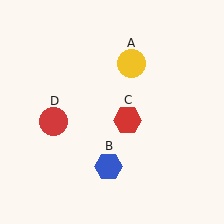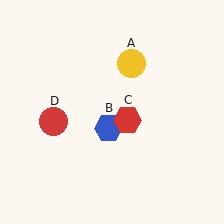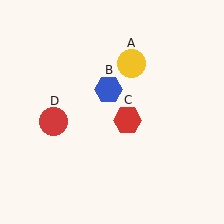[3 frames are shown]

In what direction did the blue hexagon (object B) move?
The blue hexagon (object B) moved up.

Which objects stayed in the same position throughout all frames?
Yellow circle (object A) and red hexagon (object C) and red circle (object D) remained stationary.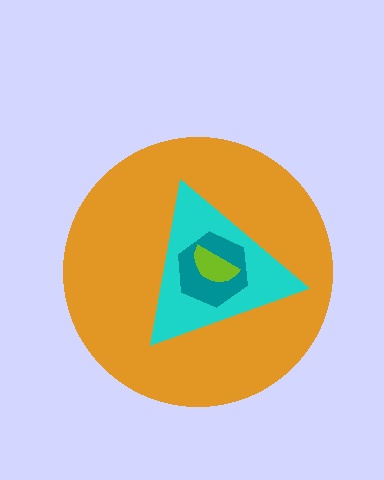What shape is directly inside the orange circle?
The cyan triangle.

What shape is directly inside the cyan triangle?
The teal hexagon.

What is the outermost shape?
The orange circle.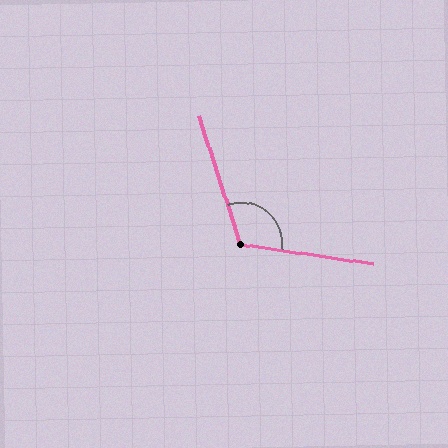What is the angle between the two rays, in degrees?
Approximately 116 degrees.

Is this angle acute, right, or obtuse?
It is obtuse.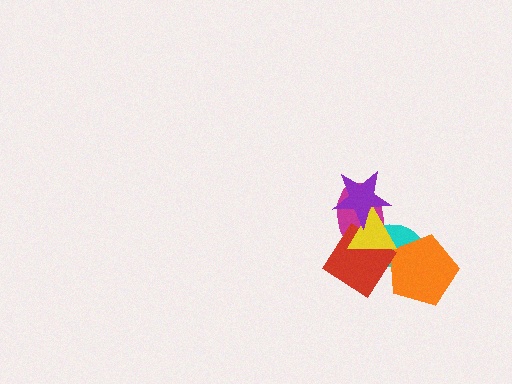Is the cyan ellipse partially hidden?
Yes, it is partially covered by another shape.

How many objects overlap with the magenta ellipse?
4 objects overlap with the magenta ellipse.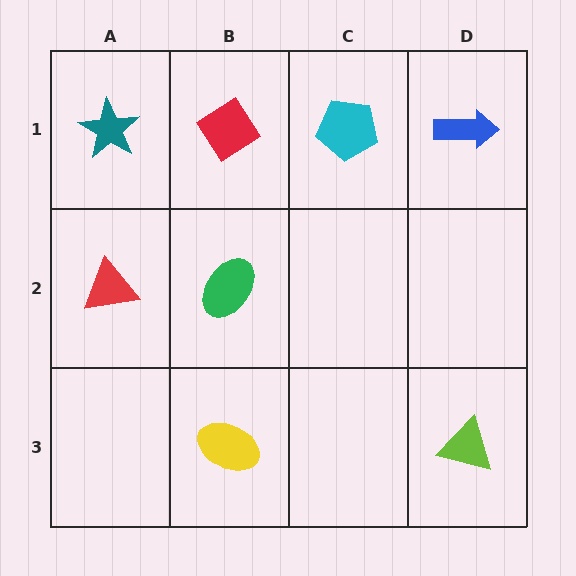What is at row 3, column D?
A lime triangle.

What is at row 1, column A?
A teal star.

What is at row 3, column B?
A yellow ellipse.